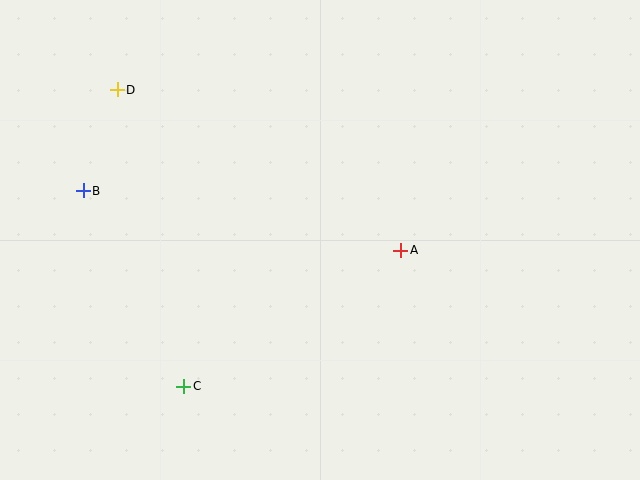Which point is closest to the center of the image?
Point A at (401, 250) is closest to the center.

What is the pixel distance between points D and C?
The distance between D and C is 303 pixels.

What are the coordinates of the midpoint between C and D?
The midpoint between C and D is at (151, 238).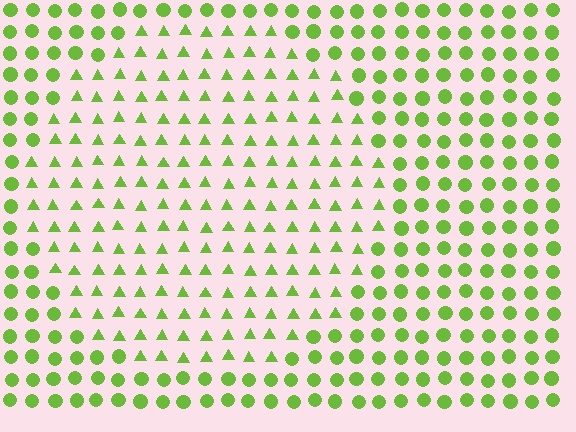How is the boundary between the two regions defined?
The boundary is defined by a change in element shape: triangles inside vs. circles outside. All elements share the same color and spacing.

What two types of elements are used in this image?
The image uses triangles inside the circle region and circles outside it.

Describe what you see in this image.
The image is filled with small lime elements arranged in a uniform grid. A circle-shaped region contains triangles, while the surrounding area contains circles. The boundary is defined purely by the change in element shape.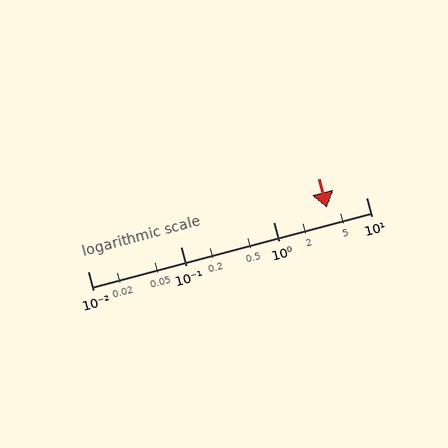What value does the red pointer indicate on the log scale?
The pointer indicates approximately 3.8.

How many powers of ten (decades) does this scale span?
The scale spans 3 decades, from 0.01 to 10.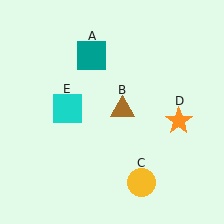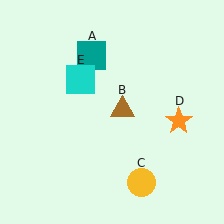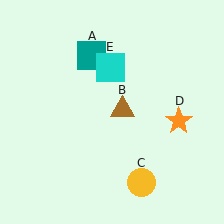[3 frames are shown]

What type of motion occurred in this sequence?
The cyan square (object E) rotated clockwise around the center of the scene.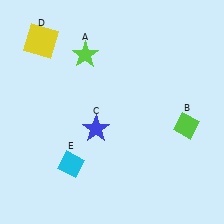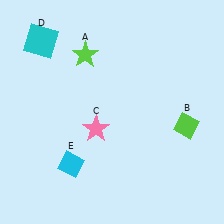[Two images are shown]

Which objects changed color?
C changed from blue to pink. D changed from yellow to cyan.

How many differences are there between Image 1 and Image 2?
There are 2 differences between the two images.